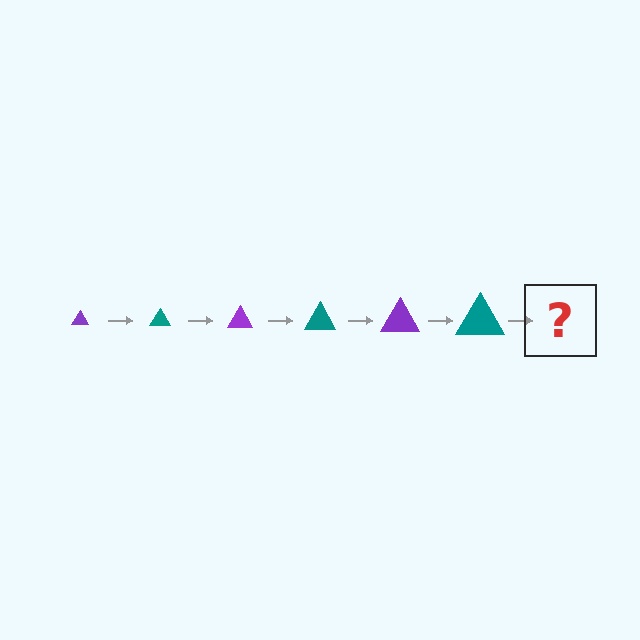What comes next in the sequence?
The next element should be a purple triangle, larger than the previous one.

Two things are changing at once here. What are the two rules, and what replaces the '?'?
The two rules are that the triangle grows larger each step and the color cycles through purple and teal. The '?' should be a purple triangle, larger than the previous one.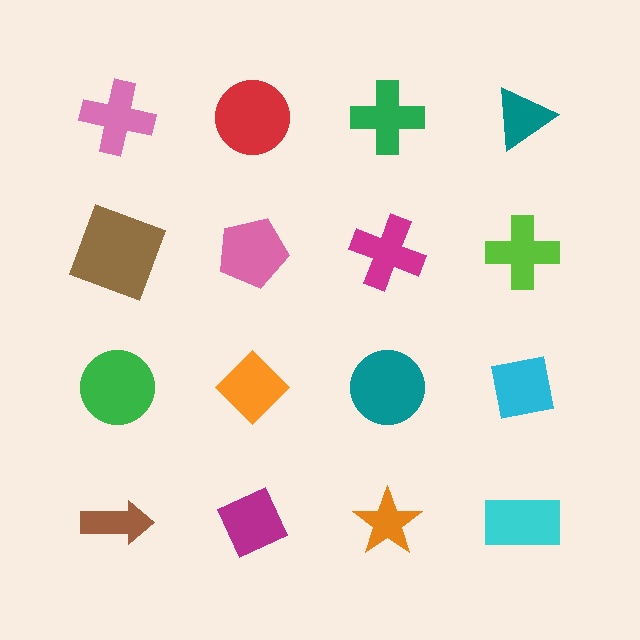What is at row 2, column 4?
A lime cross.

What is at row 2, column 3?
A magenta cross.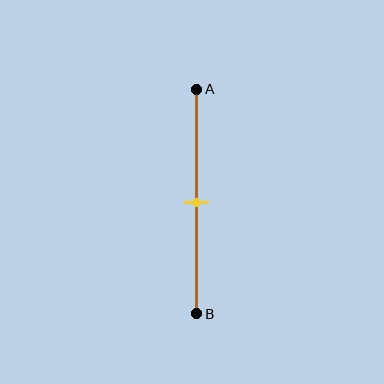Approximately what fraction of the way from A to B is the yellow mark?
The yellow mark is approximately 50% of the way from A to B.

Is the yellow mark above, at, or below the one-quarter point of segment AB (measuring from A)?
The yellow mark is below the one-quarter point of segment AB.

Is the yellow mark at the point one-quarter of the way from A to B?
No, the mark is at about 50% from A, not at the 25% one-quarter point.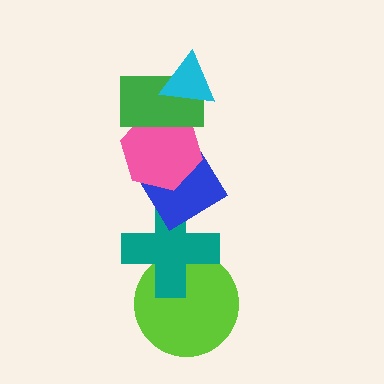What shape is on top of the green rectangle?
The cyan triangle is on top of the green rectangle.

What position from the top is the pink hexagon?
The pink hexagon is 3rd from the top.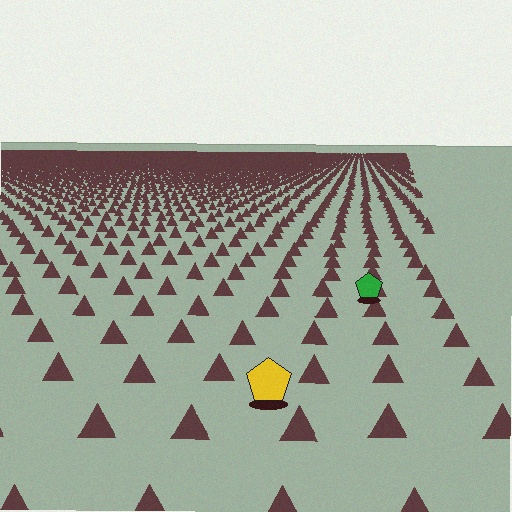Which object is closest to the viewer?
The yellow pentagon is closest. The texture marks near it are larger and more spread out.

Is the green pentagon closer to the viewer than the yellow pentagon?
No. The yellow pentagon is closer — you can tell from the texture gradient: the ground texture is coarser near it.